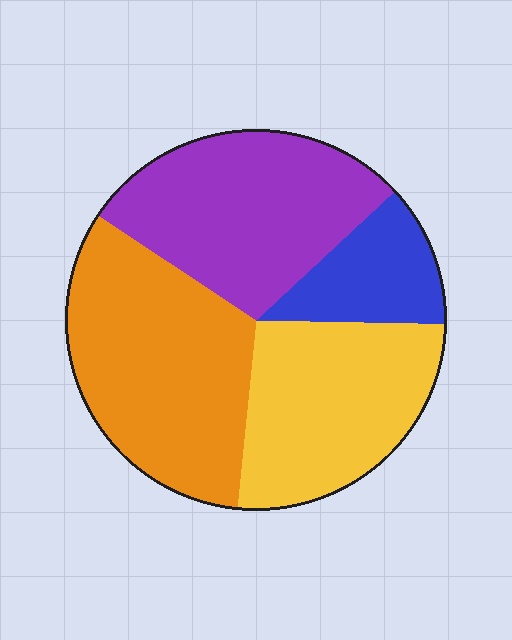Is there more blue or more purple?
Purple.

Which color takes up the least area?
Blue, at roughly 10%.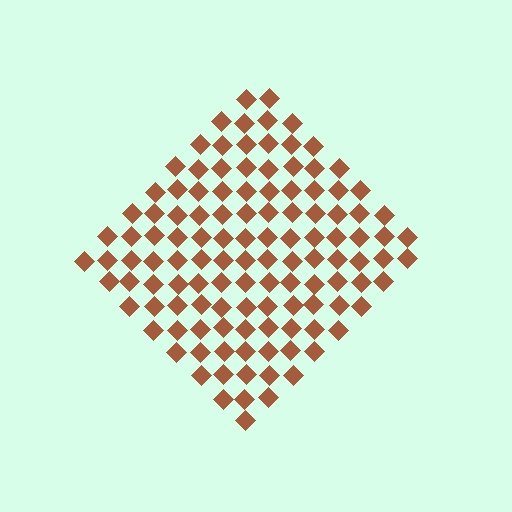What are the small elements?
The small elements are diamonds.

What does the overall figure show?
The overall figure shows a diamond.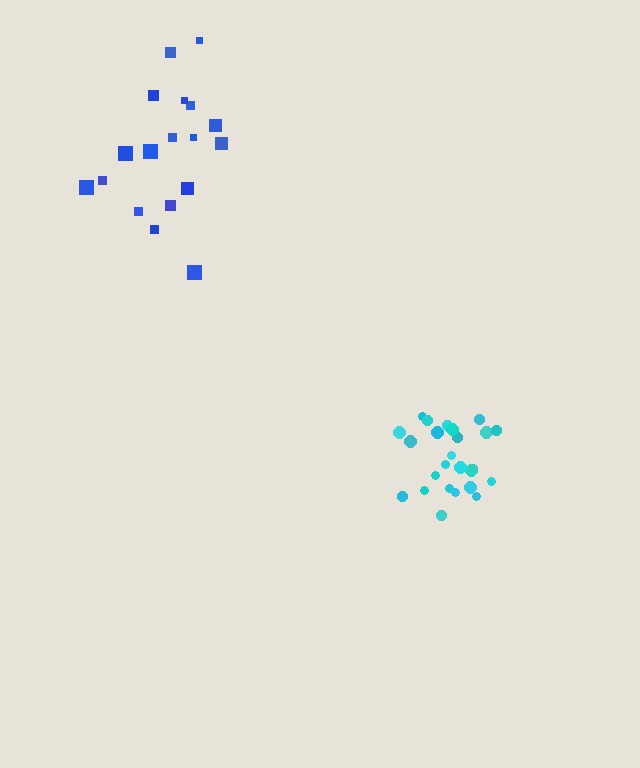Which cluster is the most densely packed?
Cyan.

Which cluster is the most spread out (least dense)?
Blue.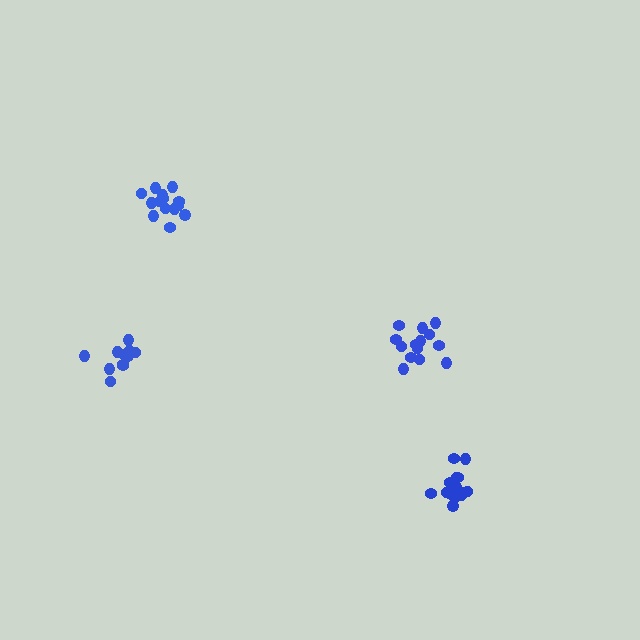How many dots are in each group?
Group 1: 11 dots, Group 2: 14 dots, Group 3: 16 dots, Group 4: 14 dots (55 total).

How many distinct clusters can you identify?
There are 4 distinct clusters.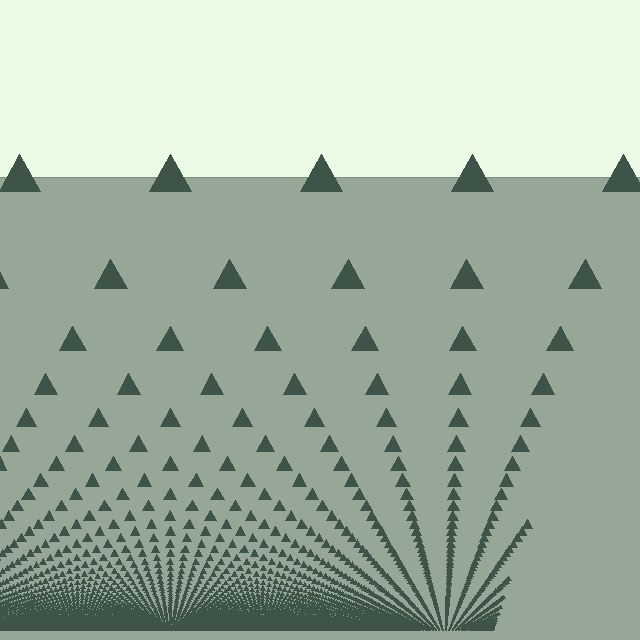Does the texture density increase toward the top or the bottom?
Density increases toward the bottom.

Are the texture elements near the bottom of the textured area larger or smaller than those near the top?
Smaller. The gradient is inverted — elements near the bottom are smaller and denser.